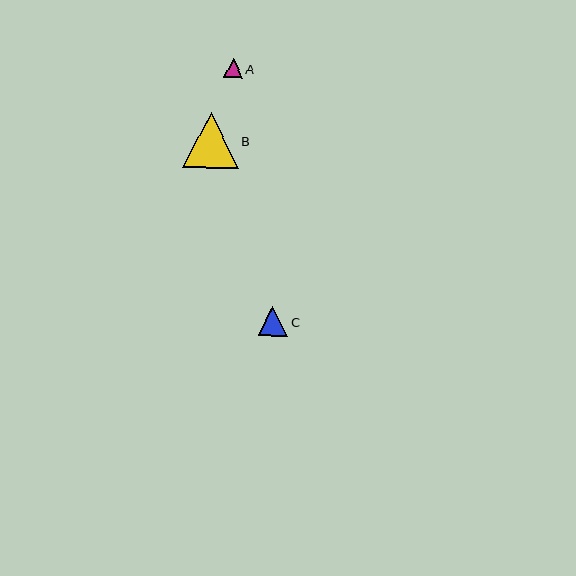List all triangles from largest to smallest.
From largest to smallest: B, C, A.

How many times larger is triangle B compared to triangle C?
Triangle B is approximately 1.9 times the size of triangle C.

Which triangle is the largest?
Triangle B is the largest with a size of approximately 55 pixels.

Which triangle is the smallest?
Triangle A is the smallest with a size of approximately 19 pixels.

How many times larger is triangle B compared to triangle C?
Triangle B is approximately 1.9 times the size of triangle C.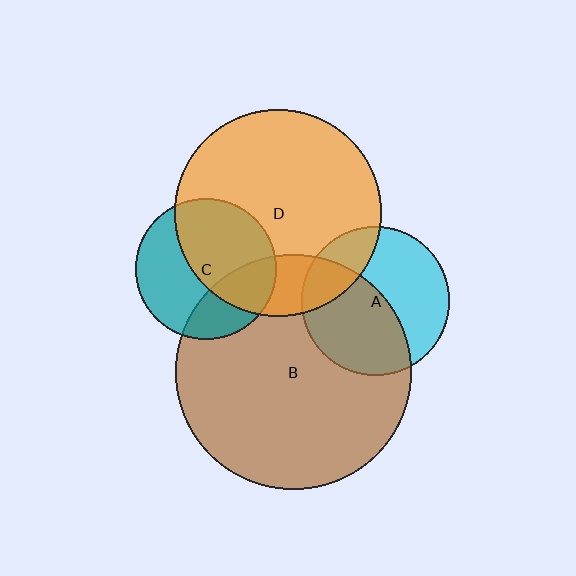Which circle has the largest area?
Circle B (brown).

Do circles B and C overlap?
Yes.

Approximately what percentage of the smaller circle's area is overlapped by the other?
Approximately 30%.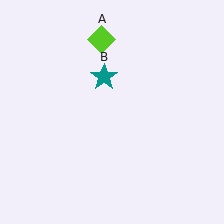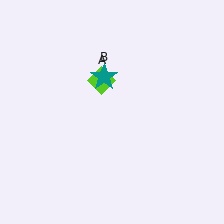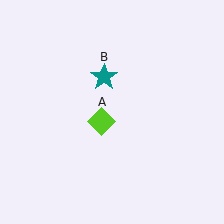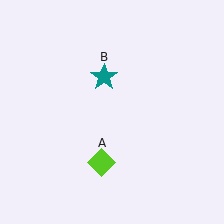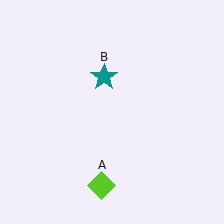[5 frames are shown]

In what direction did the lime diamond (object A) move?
The lime diamond (object A) moved down.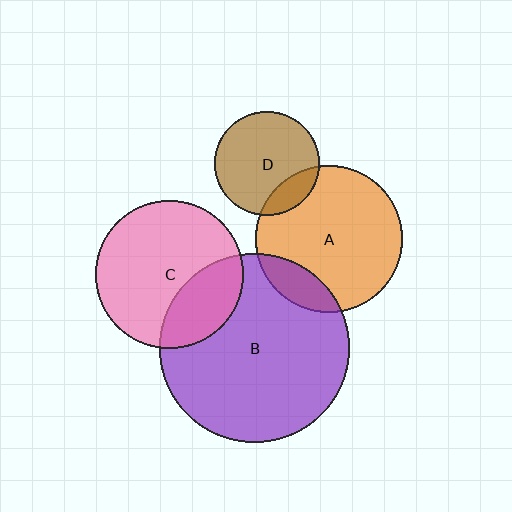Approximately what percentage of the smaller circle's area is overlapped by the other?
Approximately 30%.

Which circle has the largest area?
Circle B (purple).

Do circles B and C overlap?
Yes.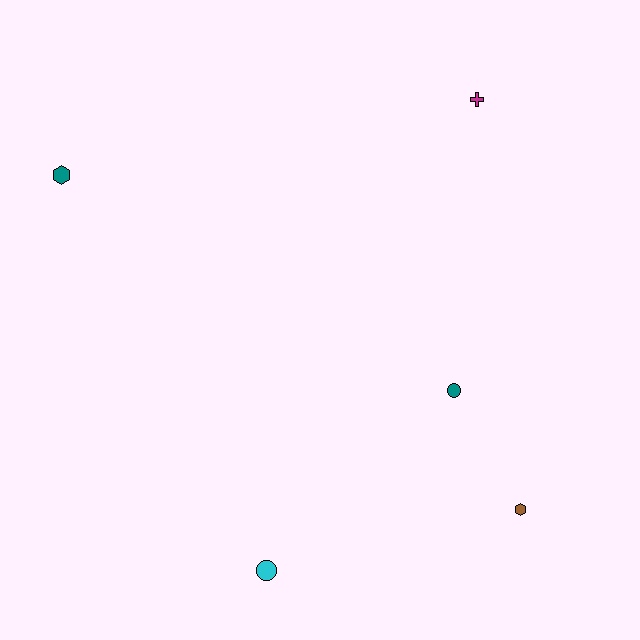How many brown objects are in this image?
There is 1 brown object.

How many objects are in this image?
There are 5 objects.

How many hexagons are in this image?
There are 2 hexagons.